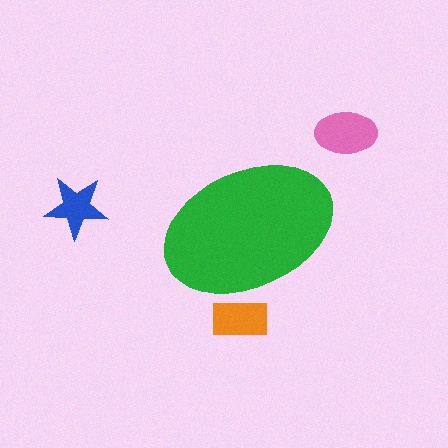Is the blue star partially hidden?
No, the blue star is fully visible.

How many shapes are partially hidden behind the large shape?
1 shape is partially hidden.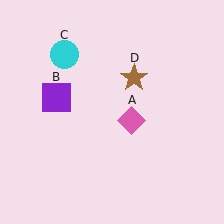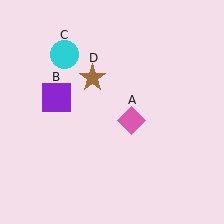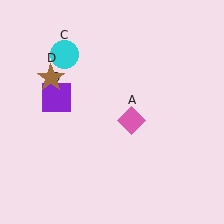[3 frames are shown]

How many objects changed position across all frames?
1 object changed position: brown star (object D).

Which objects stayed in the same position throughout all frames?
Pink diamond (object A) and purple square (object B) and cyan circle (object C) remained stationary.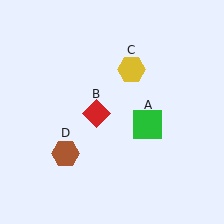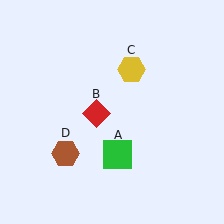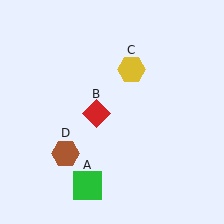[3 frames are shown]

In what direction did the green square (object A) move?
The green square (object A) moved down and to the left.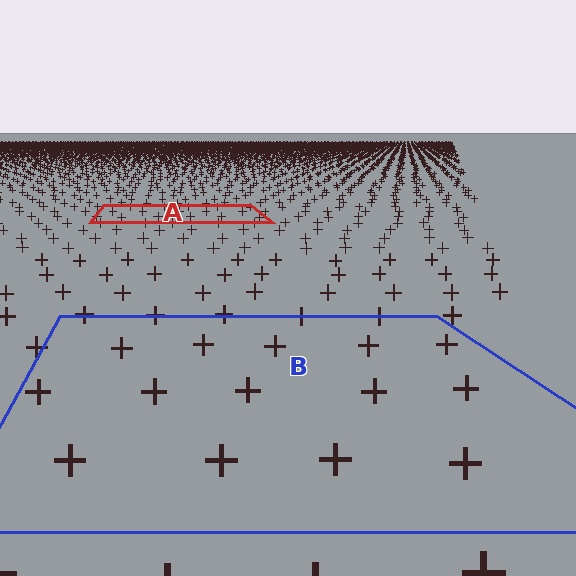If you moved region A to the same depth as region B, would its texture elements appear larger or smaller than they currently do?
They would appear larger. At a closer depth, the same texture elements are projected at a bigger on-screen size.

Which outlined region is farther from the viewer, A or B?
Region A is farther from the viewer — the texture elements inside it appear smaller and more densely packed.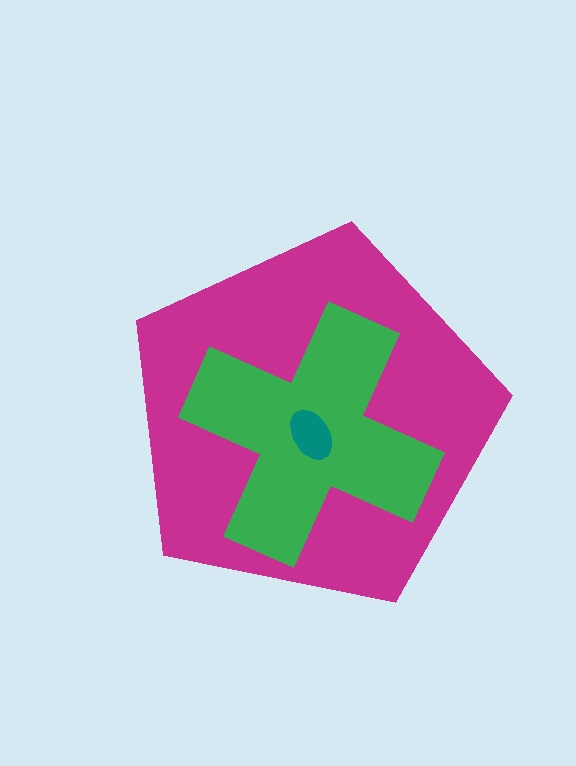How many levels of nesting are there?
3.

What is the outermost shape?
The magenta pentagon.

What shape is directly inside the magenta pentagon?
The green cross.